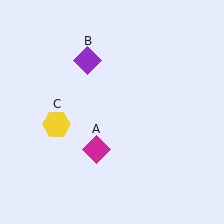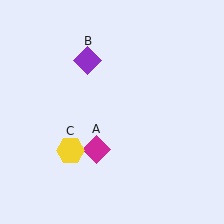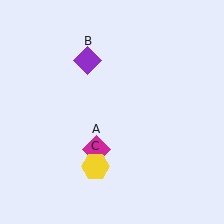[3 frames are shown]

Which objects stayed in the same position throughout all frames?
Magenta diamond (object A) and purple diamond (object B) remained stationary.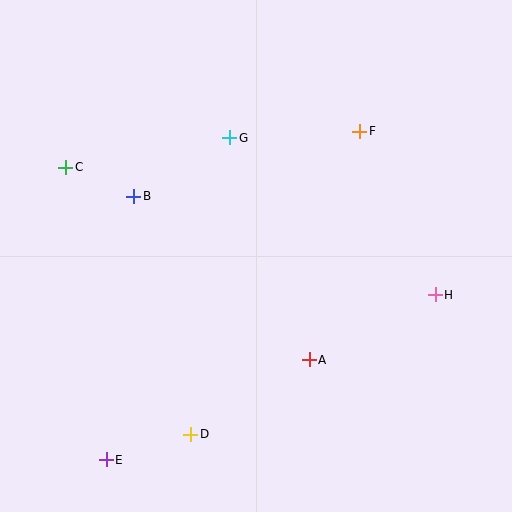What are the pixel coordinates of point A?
Point A is at (309, 360).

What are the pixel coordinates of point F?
Point F is at (360, 131).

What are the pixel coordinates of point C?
Point C is at (66, 167).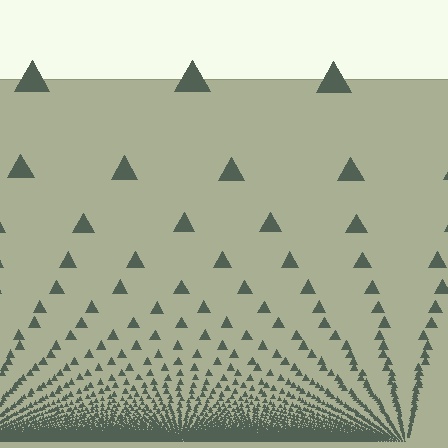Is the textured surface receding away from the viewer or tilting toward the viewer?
The surface appears to tilt toward the viewer. Texture elements get larger and sparser toward the top.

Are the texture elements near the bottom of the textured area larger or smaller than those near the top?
Smaller. The gradient is inverted — elements near the bottom are smaller and denser.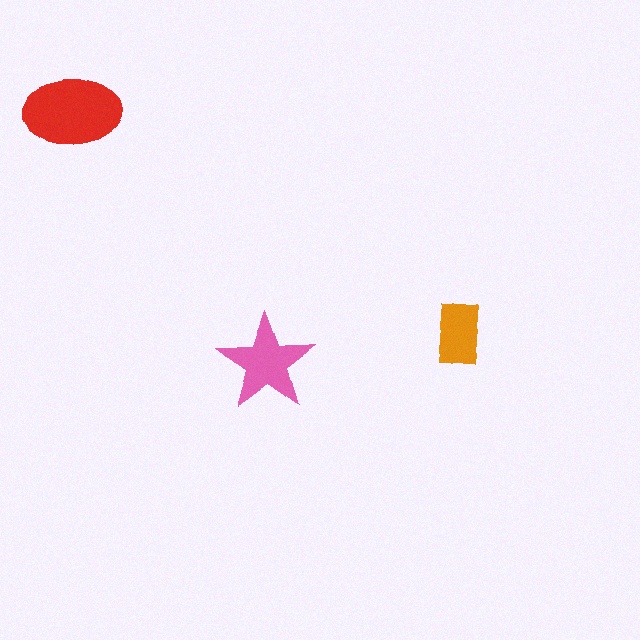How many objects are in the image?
There are 3 objects in the image.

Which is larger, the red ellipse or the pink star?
The red ellipse.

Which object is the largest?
The red ellipse.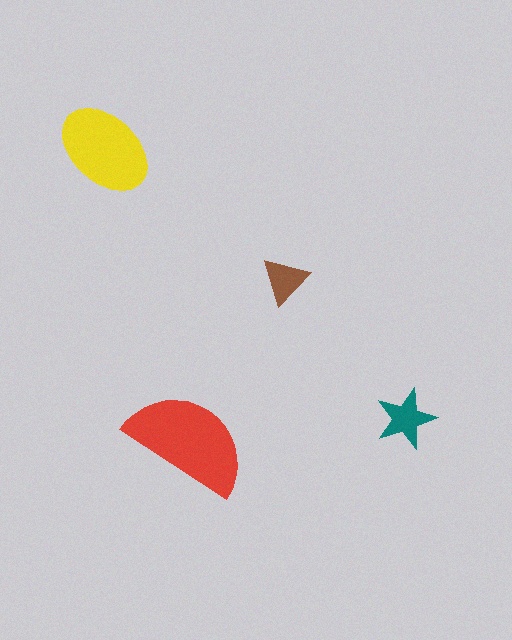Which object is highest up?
The yellow ellipse is topmost.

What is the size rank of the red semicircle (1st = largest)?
1st.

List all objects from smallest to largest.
The brown triangle, the teal star, the yellow ellipse, the red semicircle.